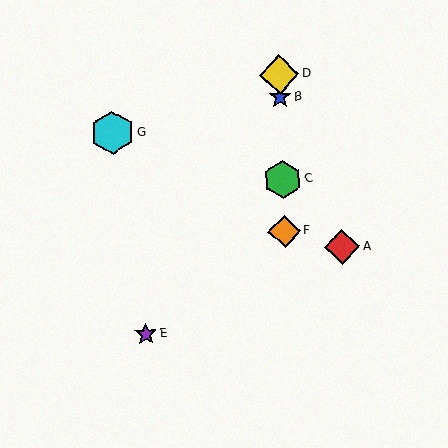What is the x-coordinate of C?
Object C is at x≈283.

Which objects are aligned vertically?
Objects B, C, D, F are aligned vertically.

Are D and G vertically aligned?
No, D is at x≈279 and G is at x≈113.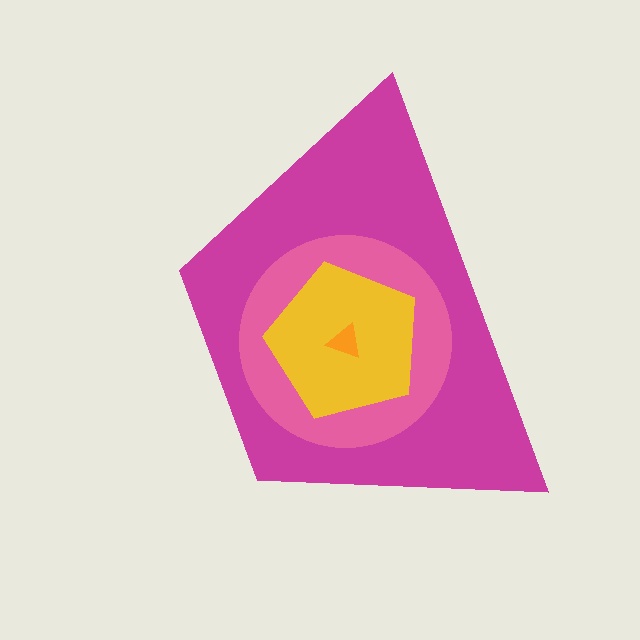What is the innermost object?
The orange triangle.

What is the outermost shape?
The magenta trapezoid.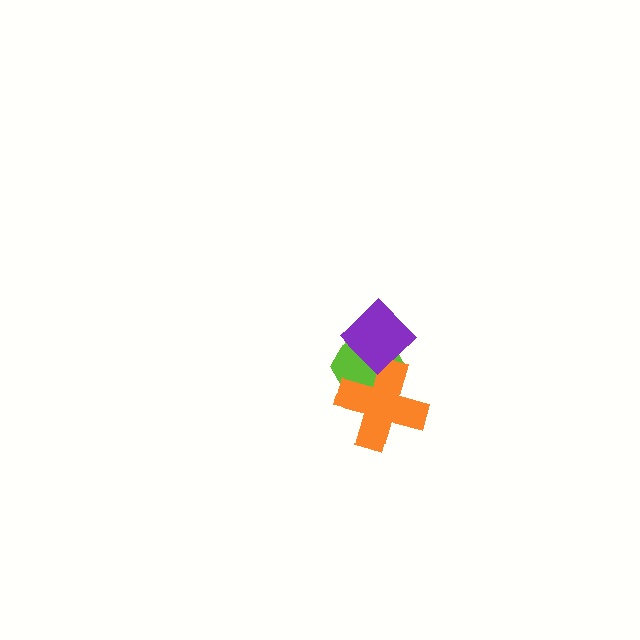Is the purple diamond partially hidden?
No, no other shape covers it.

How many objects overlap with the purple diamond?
2 objects overlap with the purple diamond.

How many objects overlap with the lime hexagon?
2 objects overlap with the lime hexagon.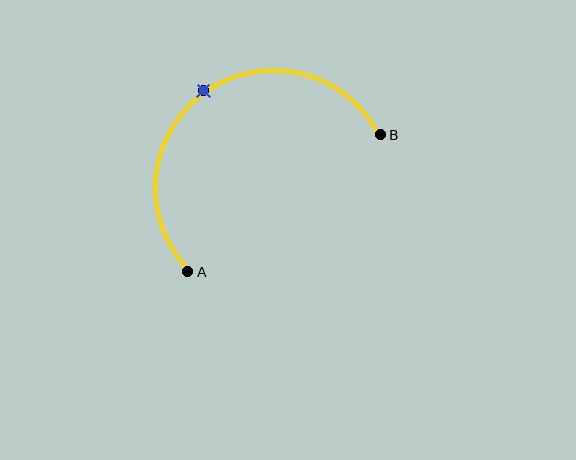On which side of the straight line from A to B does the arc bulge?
The arc bulges above and to the left of the straight line connecting A and B.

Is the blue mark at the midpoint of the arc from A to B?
Yes. The blue mark lies on the arc at equal arc-length from both A and B — it is the arc midpoint.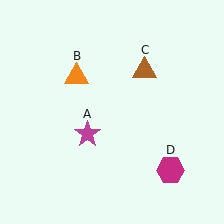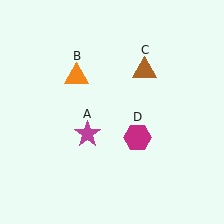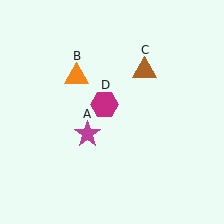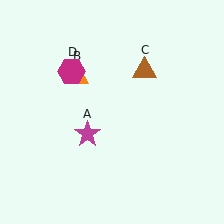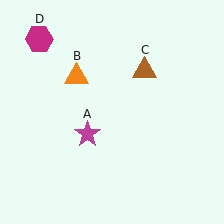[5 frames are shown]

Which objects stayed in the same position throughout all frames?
Magenta star (object A) and orange triangle (object B) and brown triangle (object C) remained stationary.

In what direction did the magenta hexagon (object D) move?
The magenta hexagon (object D) moved up and to the left.